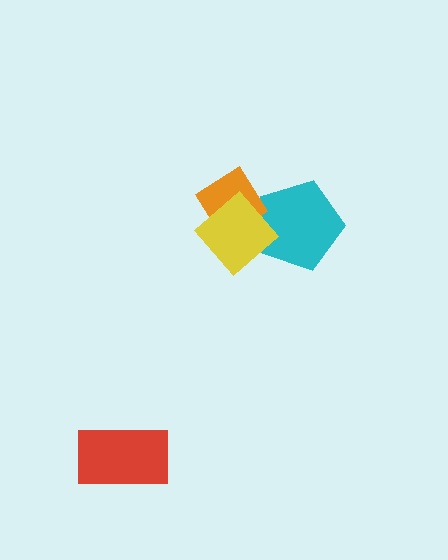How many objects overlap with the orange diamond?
1 object overlaps with the orange diamond.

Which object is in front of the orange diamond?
The yellow diamond is in front of the orange diamond.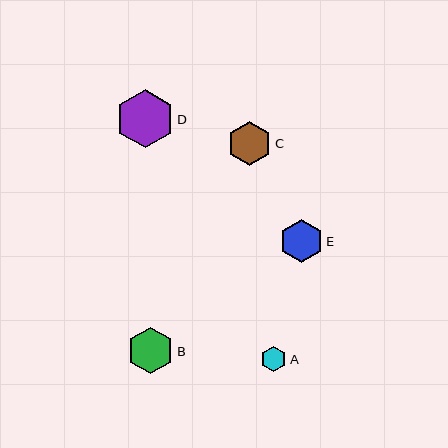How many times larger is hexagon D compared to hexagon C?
Hexagon D is approximately 1.3 times the size of hexagon C.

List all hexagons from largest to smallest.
From largest to smallest: D, B, C, E, A.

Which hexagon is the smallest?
Hexagon A is the smallest with a size of approximately 26 pixels.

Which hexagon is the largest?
Hexagon D is the largest with a size of approximately 58 pixels.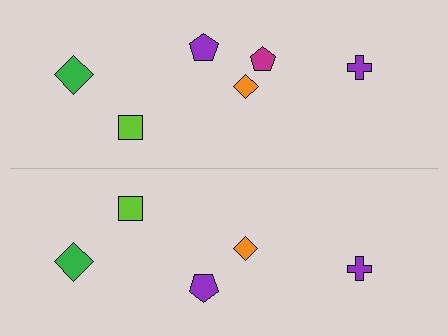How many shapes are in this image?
There are 11 shapes in this image.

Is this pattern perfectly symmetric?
No, the pattern is not perfectly symmetric. A magenta pentagon is missing from the bottom side.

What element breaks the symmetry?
A magenta pentagon is missing from the bottom side.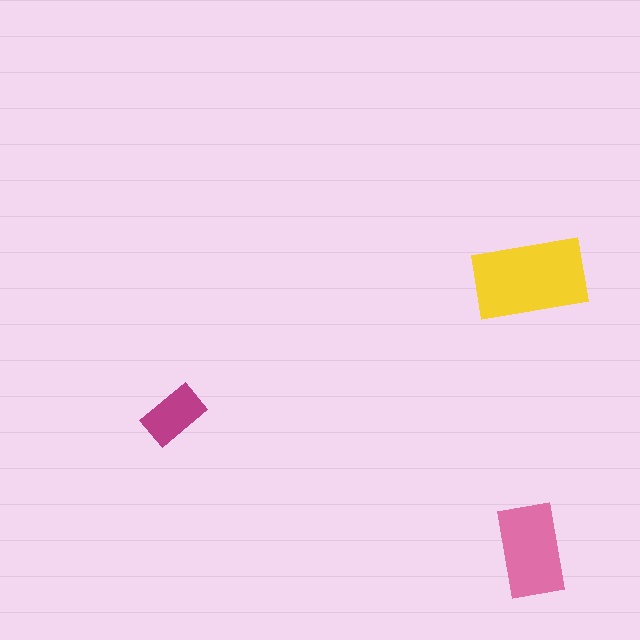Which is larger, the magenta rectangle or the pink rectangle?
The pink one.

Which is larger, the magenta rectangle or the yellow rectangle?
The yellow one.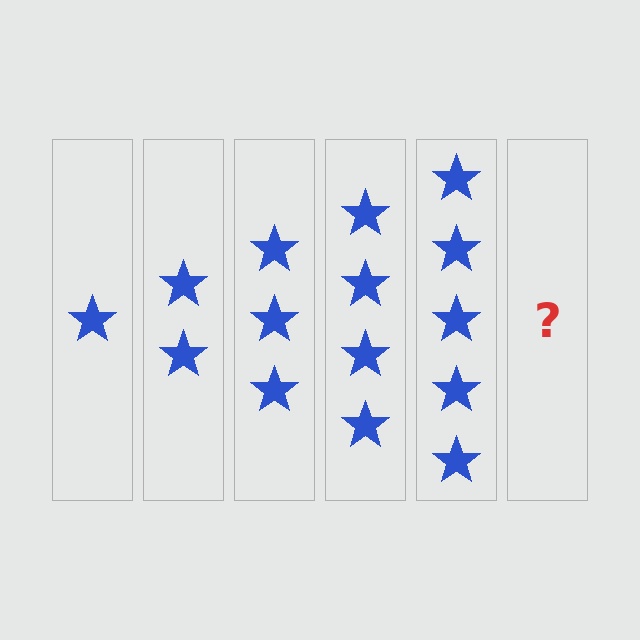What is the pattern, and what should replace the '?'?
The pattern is that each step adds one more star. The '?' should be 6 stars.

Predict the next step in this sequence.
The next step is 6 stars.